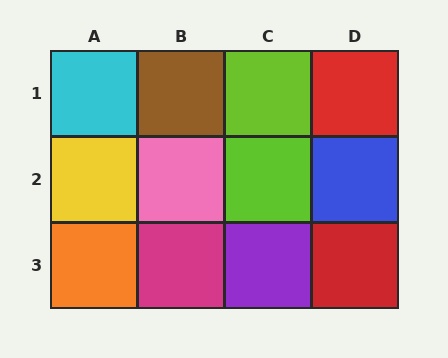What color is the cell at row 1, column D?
Red.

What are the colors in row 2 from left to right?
Yellow, pink, lime, blue.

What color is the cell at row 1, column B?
Brown.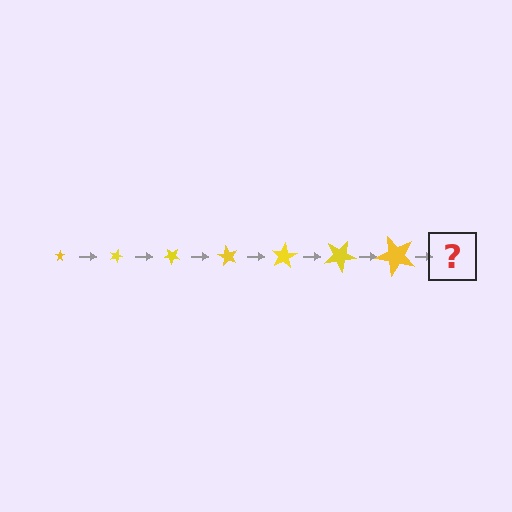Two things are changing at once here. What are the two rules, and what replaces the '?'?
The two rules are that the star grows larger each step and it rotates 20 degrees each step. The '?' should be a star, larger than the previous one and rotated 140 degrees from the start.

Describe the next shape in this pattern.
It should be a star, larger than the previous one and rotated 140 degrees from the start.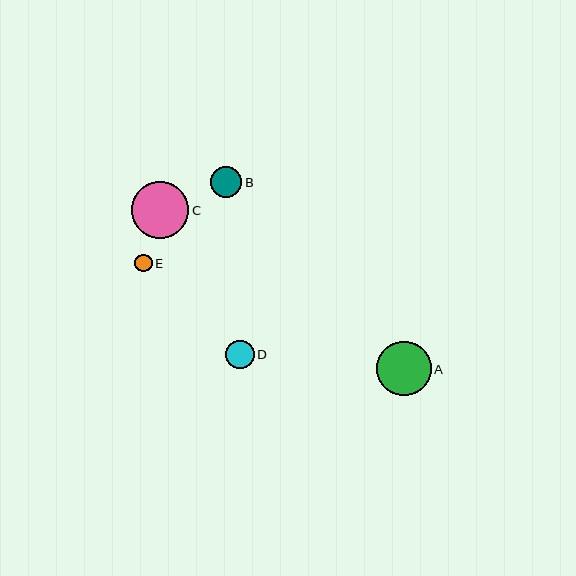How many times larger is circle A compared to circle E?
Circle A is approximately 3.2 times the size of circle E.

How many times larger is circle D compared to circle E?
Circle D is approximately 1.7 times the size of circle E.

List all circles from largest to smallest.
From largest to smallest: C, A, B, D, E.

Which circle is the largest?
Circle C is the largest with a size of approximately 57 pixels.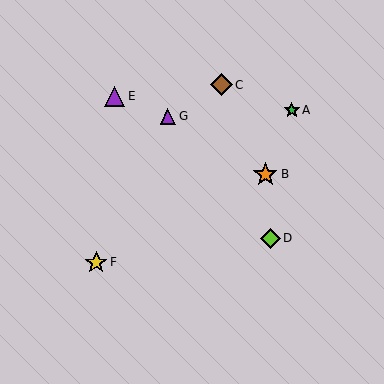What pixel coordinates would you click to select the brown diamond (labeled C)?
Click at (221, 85) to select the brown diamond C.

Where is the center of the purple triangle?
The center of the purple triangle is at (168, 116).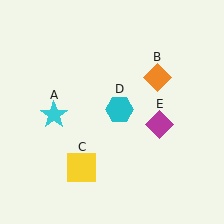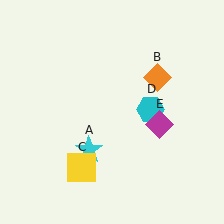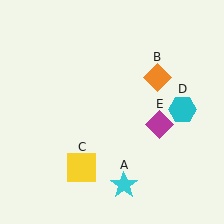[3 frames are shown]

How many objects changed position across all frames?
2 objects changed position: cyan star (object A), cyan hexagon (object D).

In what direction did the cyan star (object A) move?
The cyan star (object A) moved down and to the right.